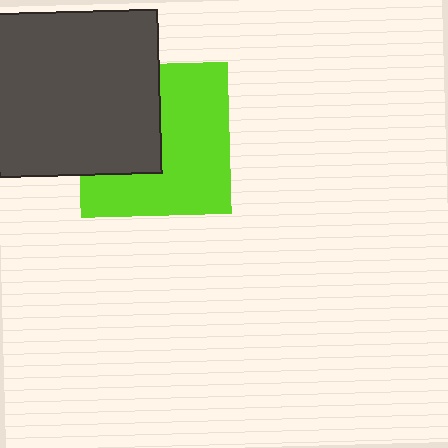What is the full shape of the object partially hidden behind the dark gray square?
The partially hidden object is a lime square.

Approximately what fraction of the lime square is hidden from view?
Roughly 40% of the lime square is hidden behind the dark gray square.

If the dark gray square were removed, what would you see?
You would see the complete lime square.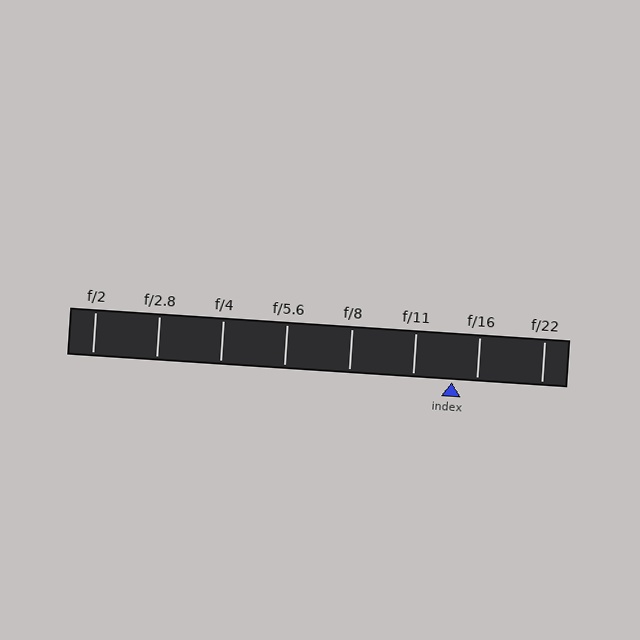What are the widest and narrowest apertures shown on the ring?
The widest aperture shown is f/2 and the narrowest is f/22.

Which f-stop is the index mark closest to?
The index mark is closest to f/16.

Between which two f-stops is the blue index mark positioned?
The index mark is between f/11 and f/16.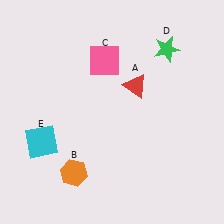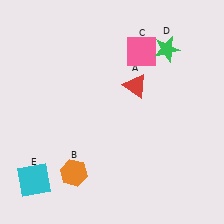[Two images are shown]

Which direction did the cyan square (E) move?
The cyan square (E) moved down.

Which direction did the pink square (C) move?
The pink square (C) moved right.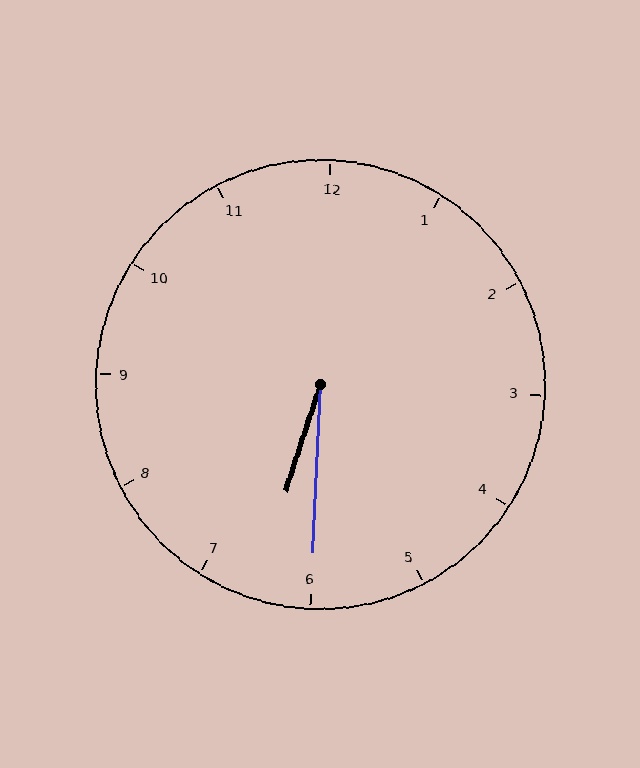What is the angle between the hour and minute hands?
Approximately 15 degrees.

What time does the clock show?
6:30.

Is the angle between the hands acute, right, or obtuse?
It is acute.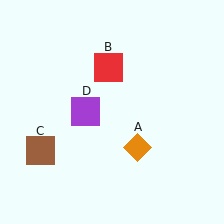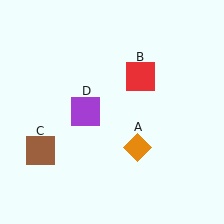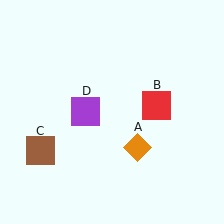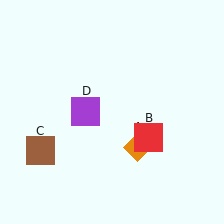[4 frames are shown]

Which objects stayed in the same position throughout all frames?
Orange diamond (object A) and brown square (object C) and purple square (object D) remained stationary.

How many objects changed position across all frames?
1 object changed position: red square (object B).